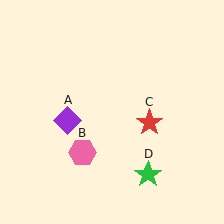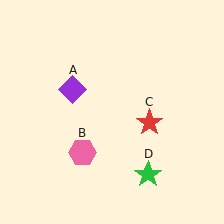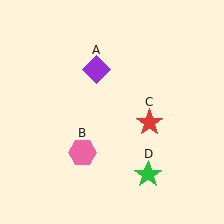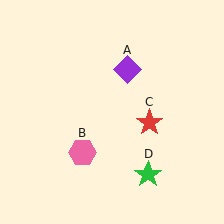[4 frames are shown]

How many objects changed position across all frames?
1 object changed position: purple diamond (object A).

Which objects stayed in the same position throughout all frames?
Pink hexagon (object B) and red star (object C) and green star (object D) remained stationary.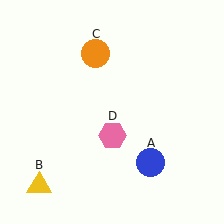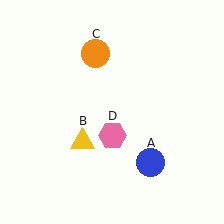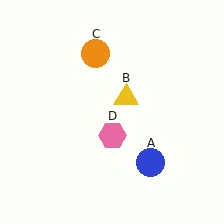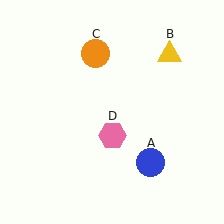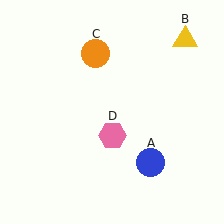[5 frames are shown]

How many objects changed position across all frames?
1 object changed position: yellow triangle (object B).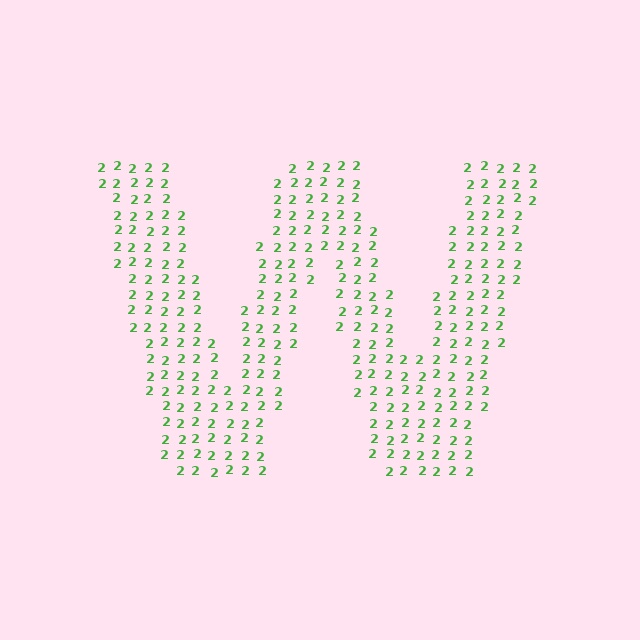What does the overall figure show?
The overall figure shows the letter W.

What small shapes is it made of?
It is made of small digit 2's.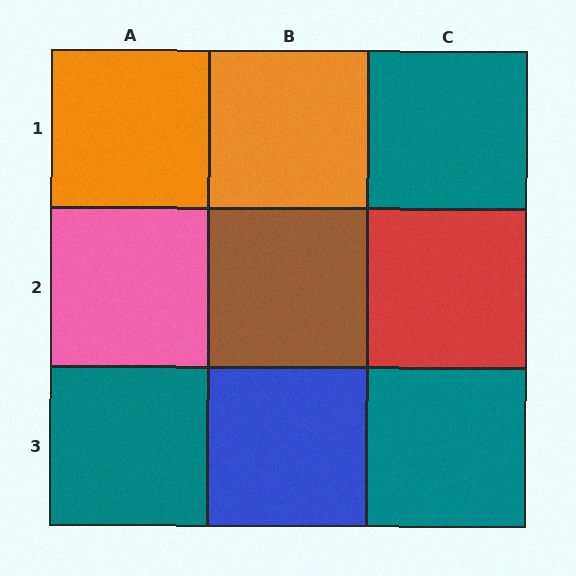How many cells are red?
1 cell is red.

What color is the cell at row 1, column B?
Orange.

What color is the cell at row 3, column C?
Teal.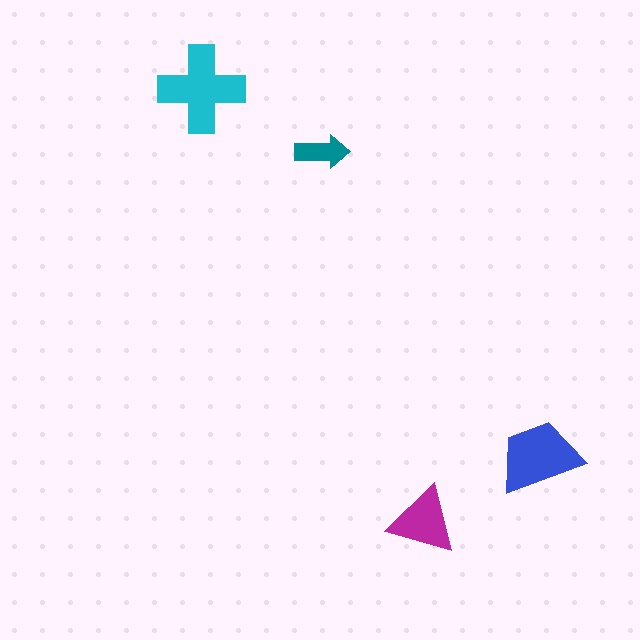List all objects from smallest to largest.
The teal arrow, the magenta triangle, the blue trapezoid, the cyan cross.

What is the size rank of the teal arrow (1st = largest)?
4th.